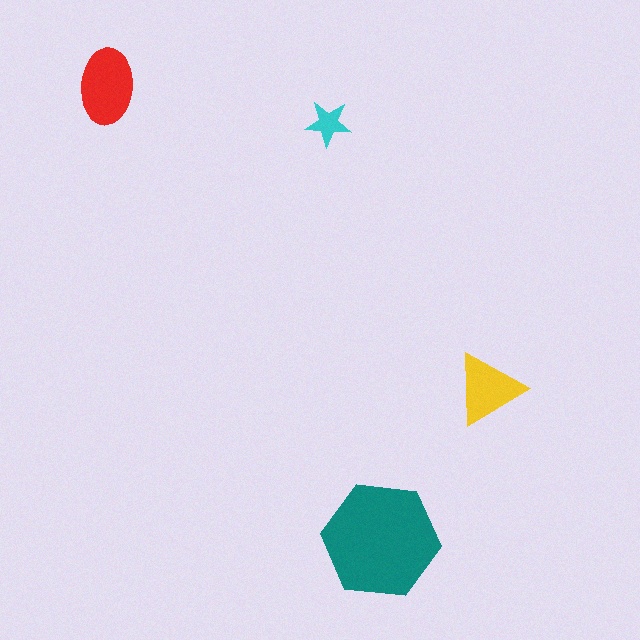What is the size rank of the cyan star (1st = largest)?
4th.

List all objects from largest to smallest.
The teal hexagon, the red ellipse, the yellow triangle, the cyan star.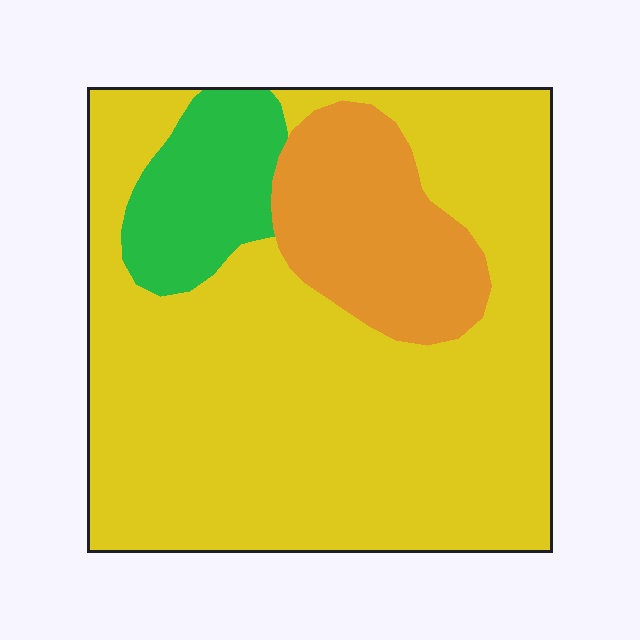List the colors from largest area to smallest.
From largest to smallest: yellow, orange, green.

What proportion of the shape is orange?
Orange covers 16% of the shape.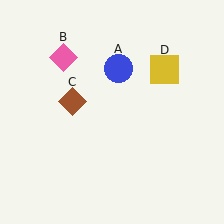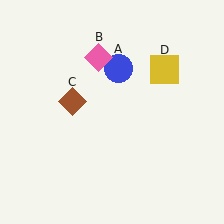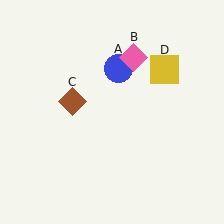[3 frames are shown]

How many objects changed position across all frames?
1 object changed position: pink diamond (object B).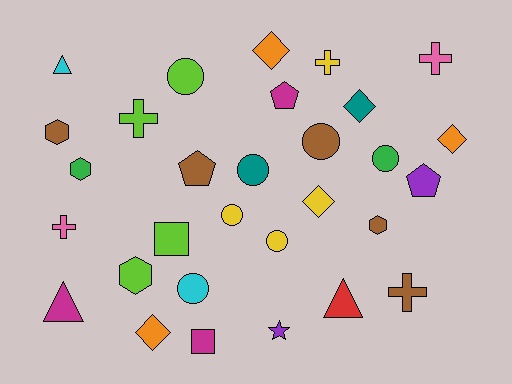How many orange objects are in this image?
There are 3 orange objects.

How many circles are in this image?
There are 7 circles.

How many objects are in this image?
There are 30 objects.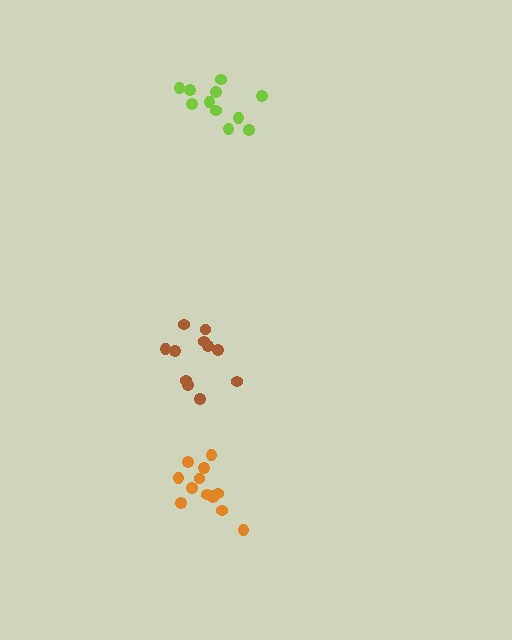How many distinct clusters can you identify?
There are 3 distinct clusters.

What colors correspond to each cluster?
The clusters are colored: brown, orange, lime.